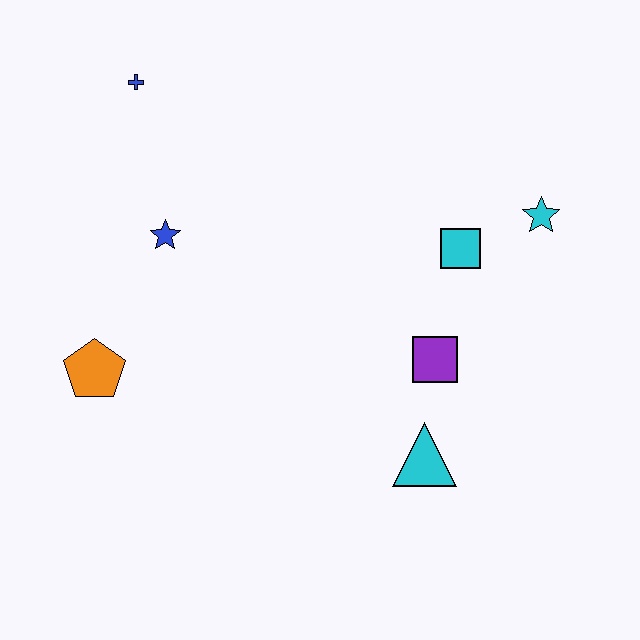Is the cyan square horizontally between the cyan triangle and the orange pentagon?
No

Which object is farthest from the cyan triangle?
The blue cross is farthest from the cyan triangle.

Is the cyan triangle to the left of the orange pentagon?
No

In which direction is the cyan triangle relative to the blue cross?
The cyan triangle is below the blue cross.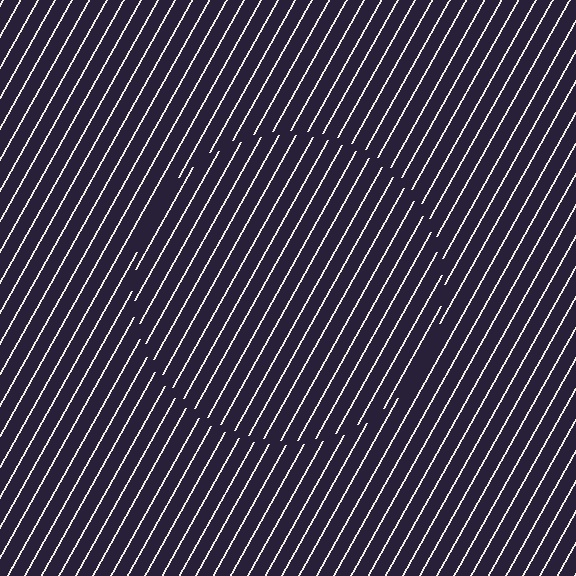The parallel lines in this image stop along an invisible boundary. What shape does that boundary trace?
An illusory circle. The interior of the shape contains the same grating, shifted by half a period — the contour is defined by the phase discontinuity where line-ends from the inner and outer gratings abut.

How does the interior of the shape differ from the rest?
The interior of the shape contains the same grating, shifted by half a period — the contour is defined by the phase discontinuity where line-ends from the inner and outer gratings abut.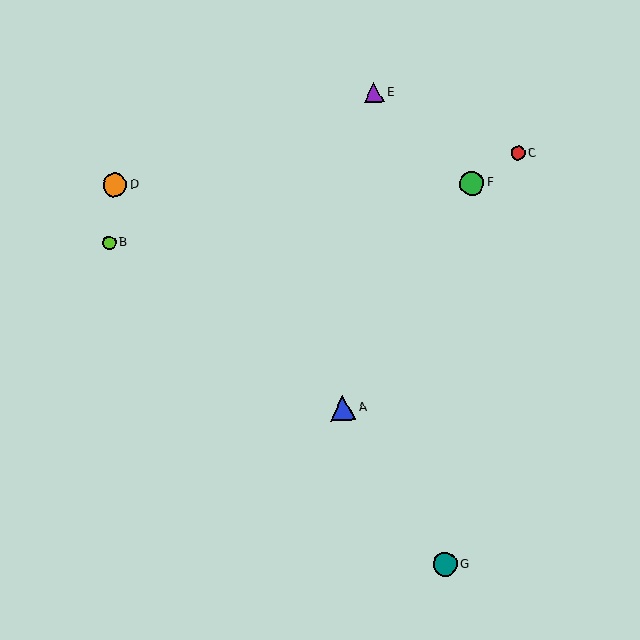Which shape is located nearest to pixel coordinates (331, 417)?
The blue triangle (labeled A) at (343, 408) is nearest to that location.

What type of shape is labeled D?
Shape D is an orange circle.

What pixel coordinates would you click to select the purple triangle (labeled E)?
Click at (374, 93) to select the purple triangle E.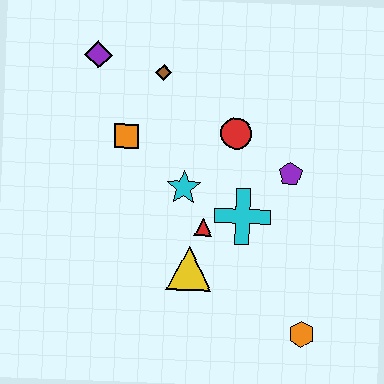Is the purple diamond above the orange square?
Yes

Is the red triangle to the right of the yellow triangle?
Yes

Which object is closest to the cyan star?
The red triangle is closest to the cyan star.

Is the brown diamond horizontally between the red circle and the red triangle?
No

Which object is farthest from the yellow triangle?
The purple diamond is farthest from the yellow triangle.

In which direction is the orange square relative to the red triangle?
The orange square is above the red triangle.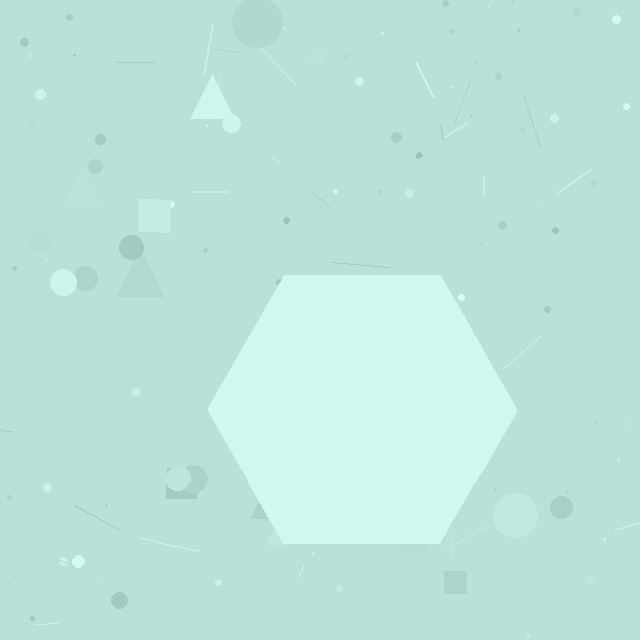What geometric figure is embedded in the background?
A hexagon is embedded in the background.